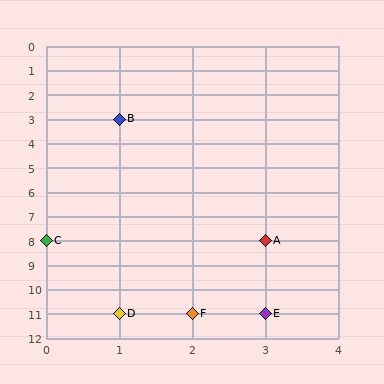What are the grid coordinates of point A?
Point A is at grid coordinates (3, 8).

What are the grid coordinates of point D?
Point D is at grid coordinates (1, 11).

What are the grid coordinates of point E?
Point E is at grid coordinates (3, 11).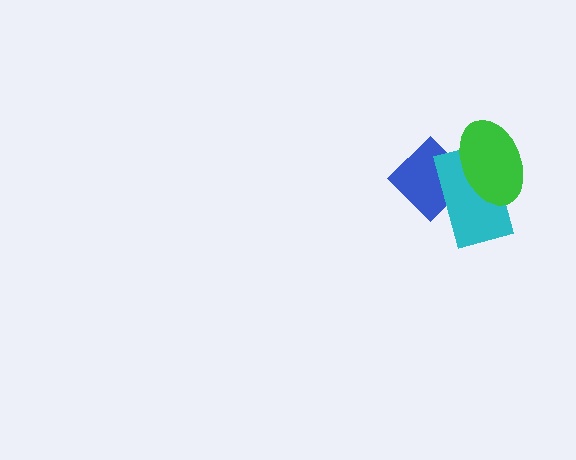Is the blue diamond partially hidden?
Yes, it is partially covered by another shape.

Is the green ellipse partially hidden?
No, no other shape covers it.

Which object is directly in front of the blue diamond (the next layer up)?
The cyan rectangle is directly in front of the blue diamond.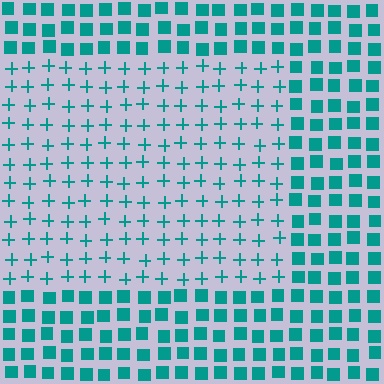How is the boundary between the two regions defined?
The boundary is defined by a change in element shape: plus signs inside vs. squares outside. All elements share the same color and spacing.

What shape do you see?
I see a rectangle.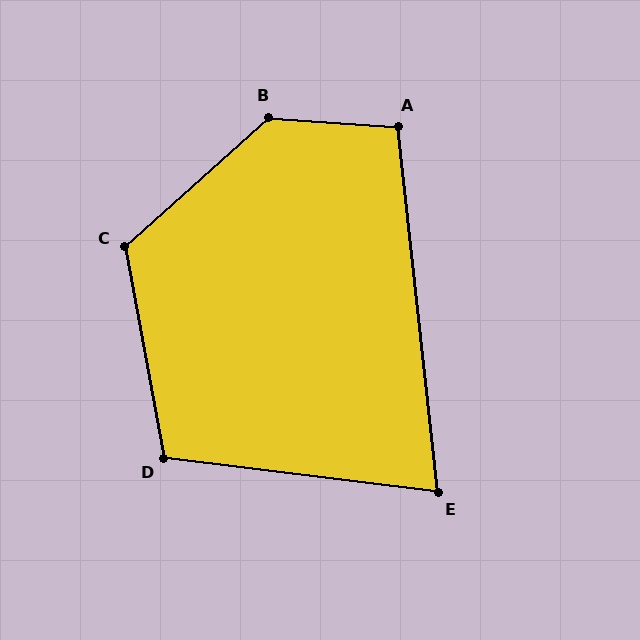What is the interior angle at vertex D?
Approximately 107 degrees (obtuse).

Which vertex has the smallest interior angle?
E, at approximately 77 degrees.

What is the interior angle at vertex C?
Approximately 121 degrees (obtuse).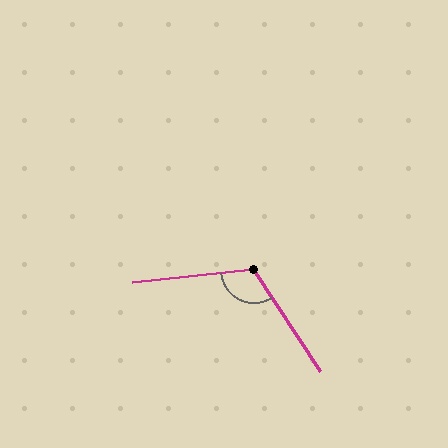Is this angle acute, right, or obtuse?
It is obtuse.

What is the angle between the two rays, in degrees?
Approximately 117 degrees.